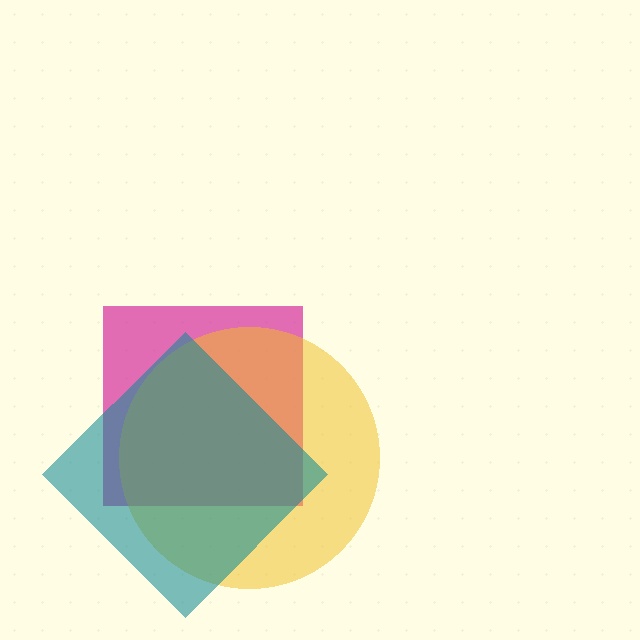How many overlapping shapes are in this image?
There are 3 overlapping shapes in the image.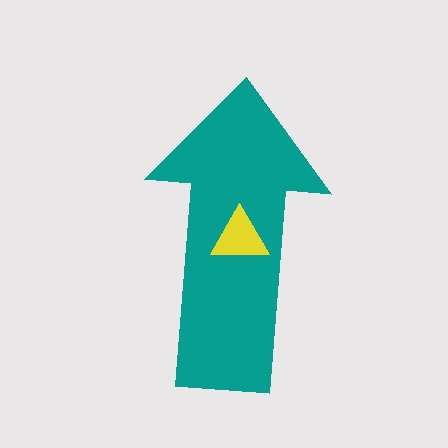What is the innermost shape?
The yellow triangle.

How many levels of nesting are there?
2.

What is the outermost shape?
The teal arrow.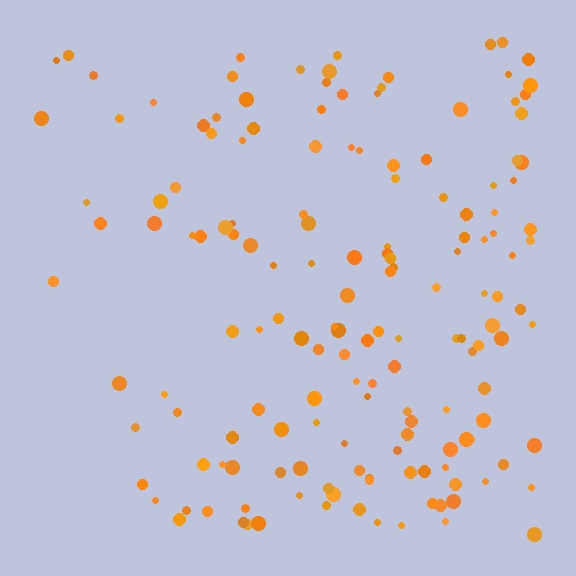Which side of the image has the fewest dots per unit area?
The left.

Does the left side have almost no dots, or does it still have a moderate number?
Still a moderate number, just noticeably fewer than the right.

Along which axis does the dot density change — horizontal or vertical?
Horizontal.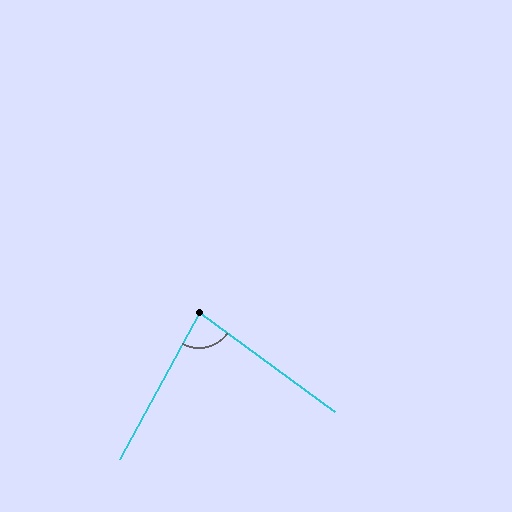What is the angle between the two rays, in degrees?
Approximately 82 degrees.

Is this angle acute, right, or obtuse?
It is acute.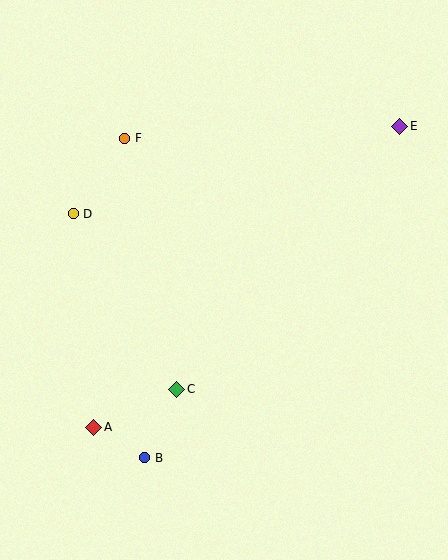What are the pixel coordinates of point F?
Point F is at (125, 138).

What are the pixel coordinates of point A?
Point A is at (94, 427).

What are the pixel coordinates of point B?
Point B is at (145, 458).